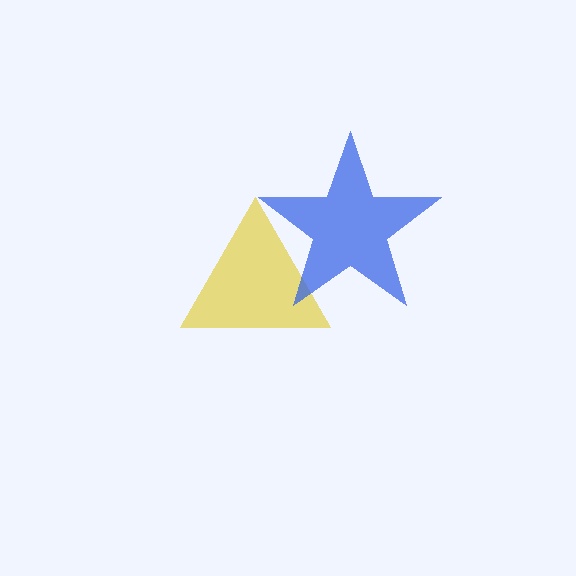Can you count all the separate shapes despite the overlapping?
Yes, there are 2 separate shapes.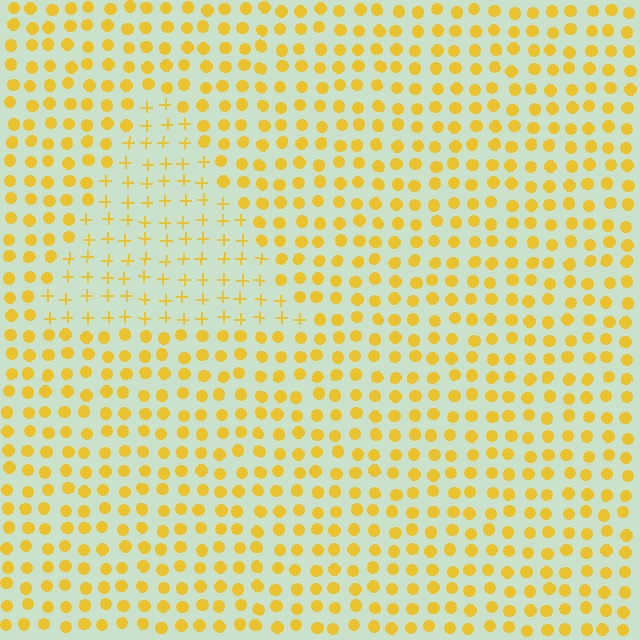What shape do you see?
I see a triangle.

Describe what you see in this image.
The image is filled with small yellow elements arranged in a uniform grid. A triangle-shaped region contains plus signs, while the surrounding area contains circles. The boundary is defined purely by the change in element shape.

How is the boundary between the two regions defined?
The boundary is defined by a change in element shape: plus signs inside vs. circles outside. All elements share the same color and spacing.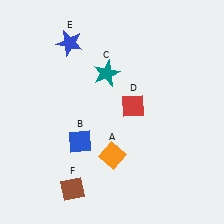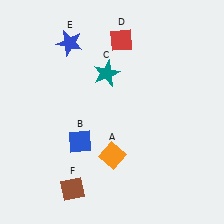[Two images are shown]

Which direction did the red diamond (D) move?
The red diamond (D) moved up.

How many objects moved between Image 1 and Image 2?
1 object moved between the two images.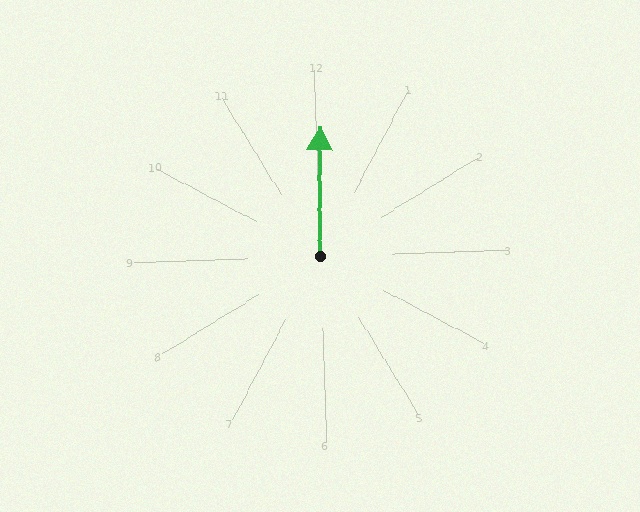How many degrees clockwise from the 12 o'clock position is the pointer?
Approximately 2 degrees.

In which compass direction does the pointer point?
North.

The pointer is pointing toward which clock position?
Roughly 12 o'clock.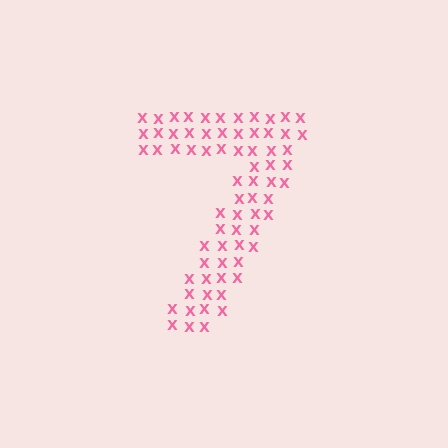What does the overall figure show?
The overall figure shows the digit 7.